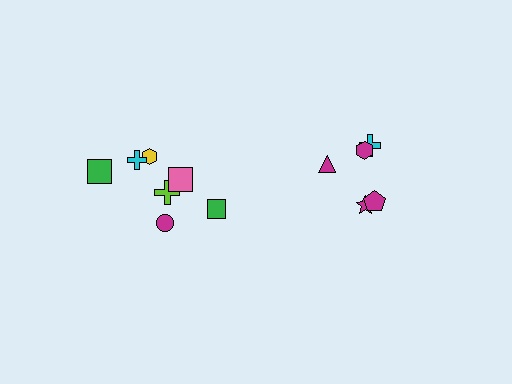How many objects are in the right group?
There are 5 objects.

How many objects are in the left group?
There are 7 objects.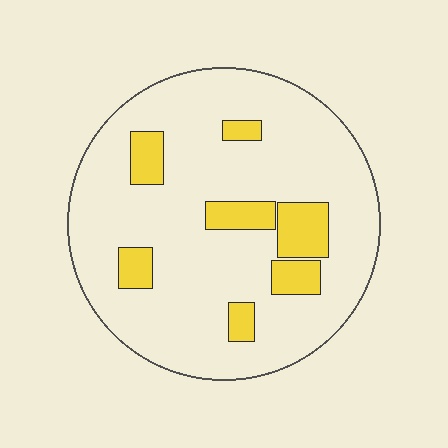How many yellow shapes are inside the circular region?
7.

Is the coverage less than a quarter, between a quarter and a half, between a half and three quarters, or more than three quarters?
Less than a quarter.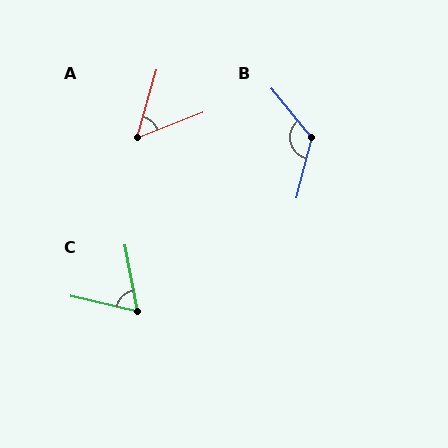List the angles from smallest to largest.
A (53°), C (67°), B (127°).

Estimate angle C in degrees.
Approximately 67 degrees.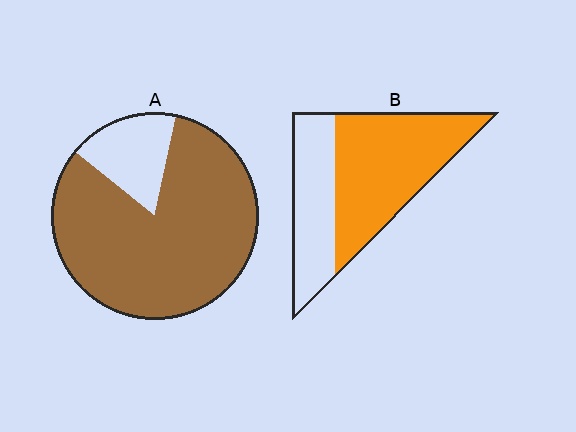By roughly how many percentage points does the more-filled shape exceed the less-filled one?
By roughly 20 percentage points (A over B).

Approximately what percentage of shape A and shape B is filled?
A is approximately 85% and B is approximately 65%.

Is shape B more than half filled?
Yes.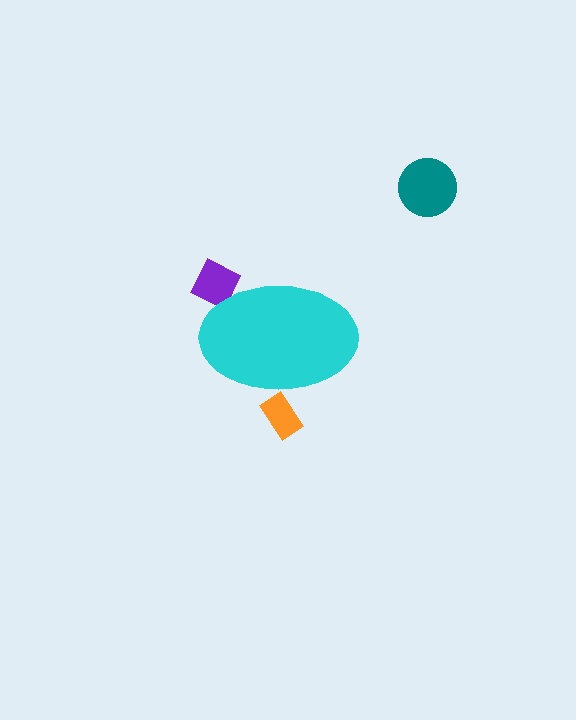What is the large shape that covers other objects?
A cyan ellipse.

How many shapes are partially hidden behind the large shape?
2 shapes are partially hidden.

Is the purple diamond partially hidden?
Yes, the purple diamond is partially hidden behind the cyan ellipse.